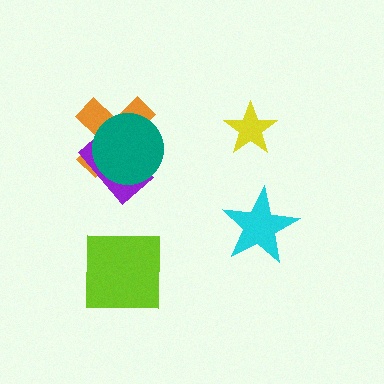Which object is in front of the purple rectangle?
The teal circle is in front of the purple rectangle.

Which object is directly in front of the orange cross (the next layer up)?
The purple rectangle is directly in front of the orange cross.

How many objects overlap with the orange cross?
2 objects overlap with the orange cross.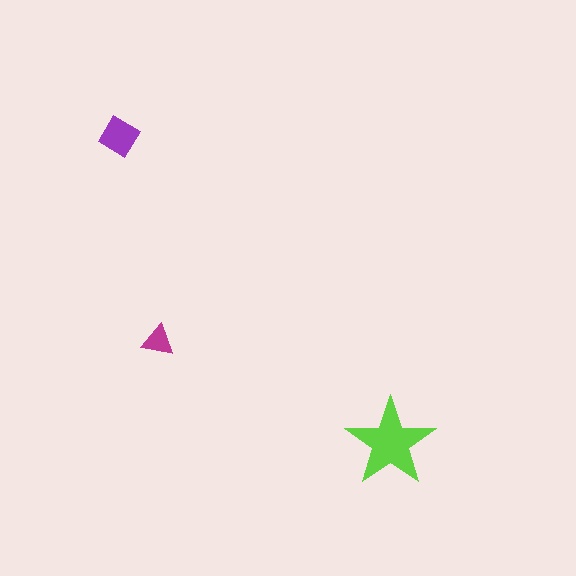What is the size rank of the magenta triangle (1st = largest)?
3rd.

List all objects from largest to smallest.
The lime star, the purple diamond, the magenta triangle.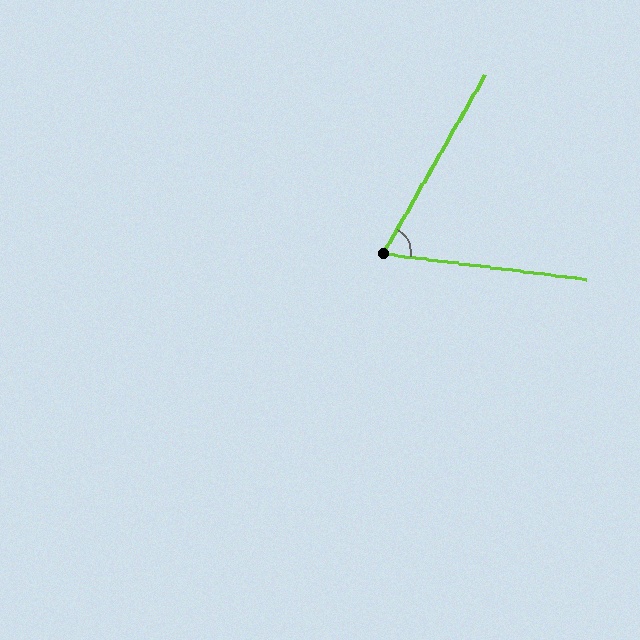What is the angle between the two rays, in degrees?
Approximately 68 degrees.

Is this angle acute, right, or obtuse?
It is acute.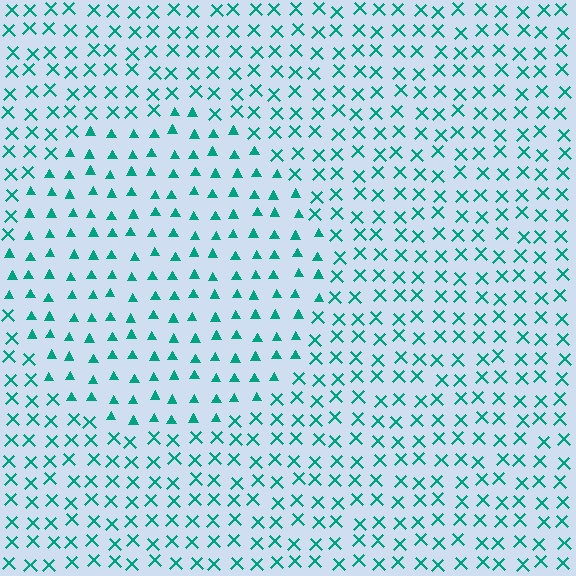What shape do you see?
I see a circle.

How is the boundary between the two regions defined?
The boundary is defined by a change in element shape: triangles inside vs. X marks outside. All elements share the same color and spacing.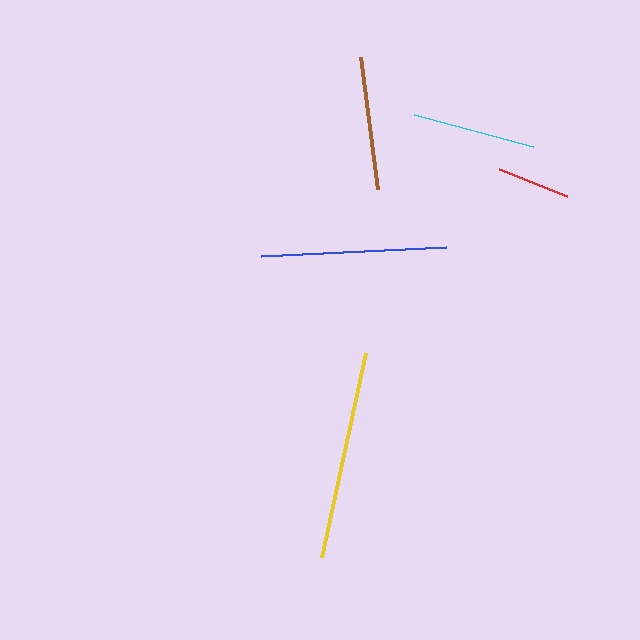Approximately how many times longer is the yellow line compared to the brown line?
The yellow line is approximately 1.6 times the length of the brown line.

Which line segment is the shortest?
The red line is the shortest at approximately 73 pixels.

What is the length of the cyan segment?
The cyan segment is approximately 123 pixels long.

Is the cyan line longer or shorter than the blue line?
The blue line is longer than the cyan line.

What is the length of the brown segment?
The brown segment is approximately 133 pixels long.